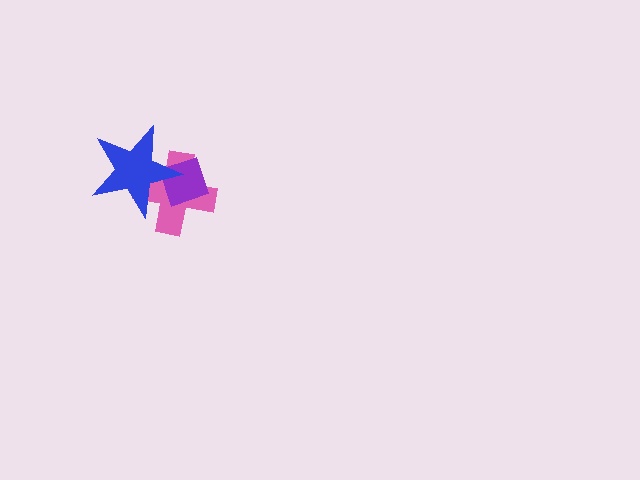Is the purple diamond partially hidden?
Yes, it is partially covered by another shape.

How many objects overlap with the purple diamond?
2 objects overlap with the purple diamond.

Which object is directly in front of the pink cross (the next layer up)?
The purple diamond is directly in front of the pink cross.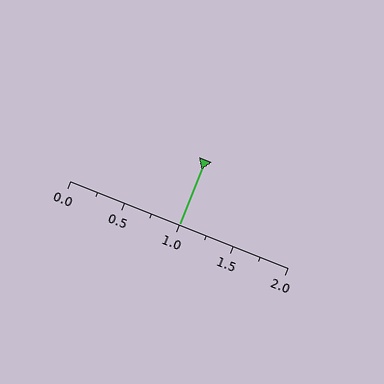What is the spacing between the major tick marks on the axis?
The major ticks are spaced 0.5 apart.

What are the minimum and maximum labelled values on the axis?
The axis runs from 0.0 to 2.0.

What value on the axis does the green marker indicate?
The marker indicates approximately 1.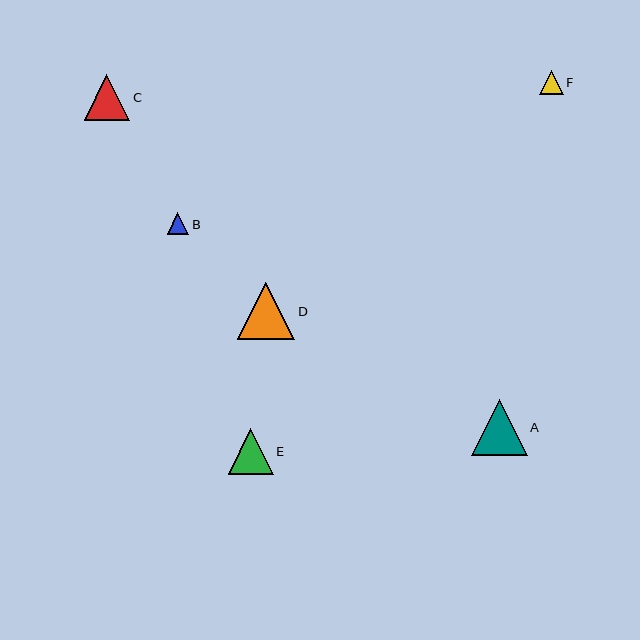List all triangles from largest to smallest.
From largest to smallest: D, A, C, E, F, B.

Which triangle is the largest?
Triangle D is the largest with a size of approximately 58 pixels.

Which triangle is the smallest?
Triangle B is the smallest with a size of approximately 22 pixels.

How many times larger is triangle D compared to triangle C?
Triangle D is approximately 1.3 times the size of triangle C.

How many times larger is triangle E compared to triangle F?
Triangle E is approximately 1.9 times the size of triangle F.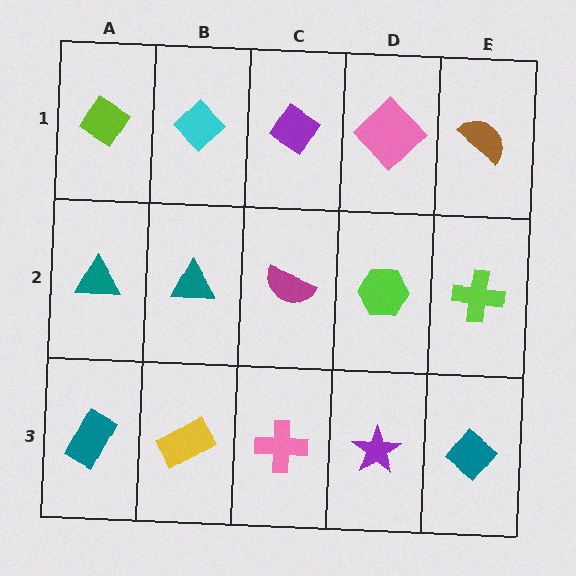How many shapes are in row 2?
5 shapes.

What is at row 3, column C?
A pink cross.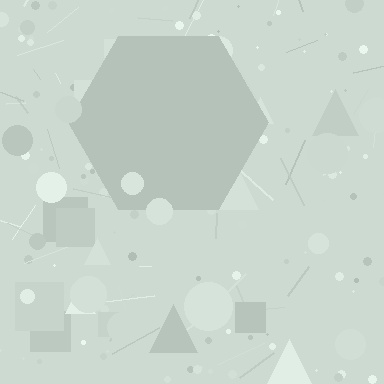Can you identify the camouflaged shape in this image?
The camouflaged shape is a hexagon.